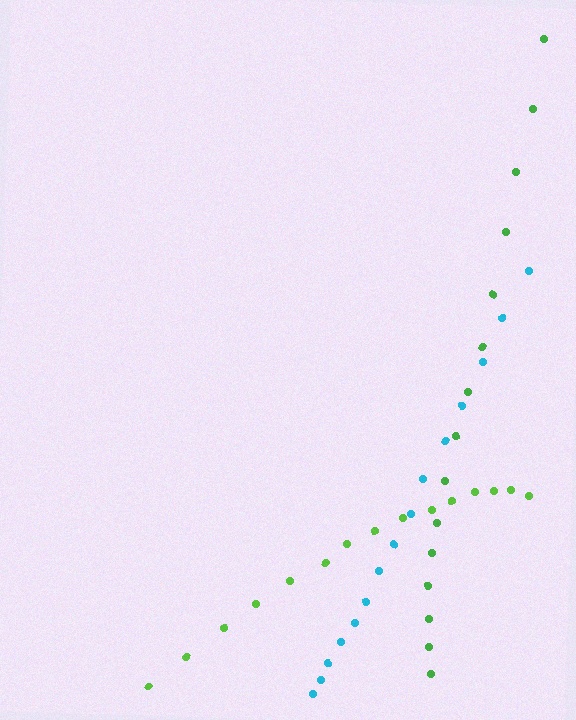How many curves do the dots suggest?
There are 3 distinct paths.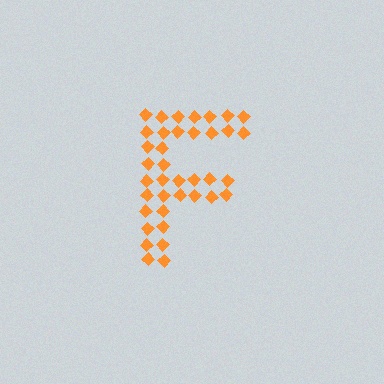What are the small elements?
The small elements are diamonds.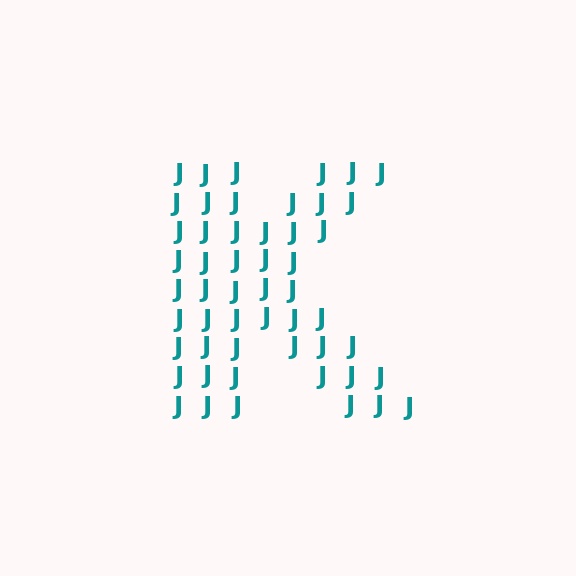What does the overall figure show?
The overall figure shows the letter K.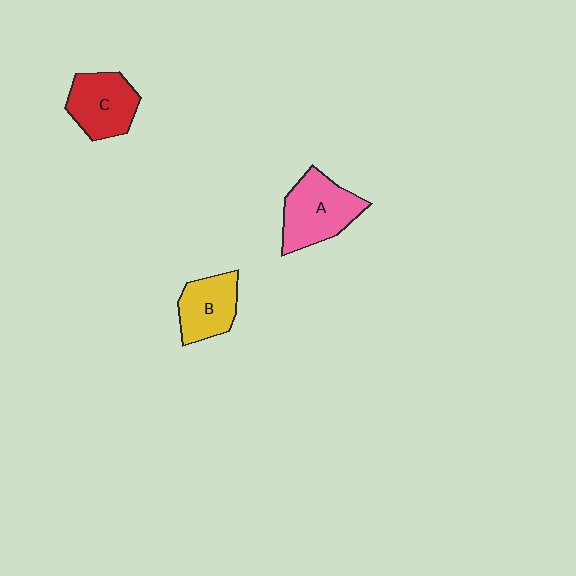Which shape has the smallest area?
Shape B (yellow).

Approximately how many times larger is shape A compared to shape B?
Approximately 1.3 times.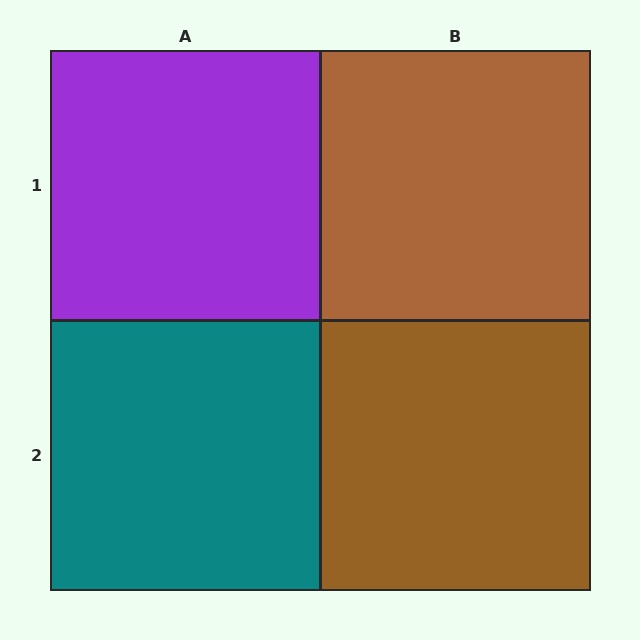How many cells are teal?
1 cell is teal.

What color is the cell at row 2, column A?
Teal.